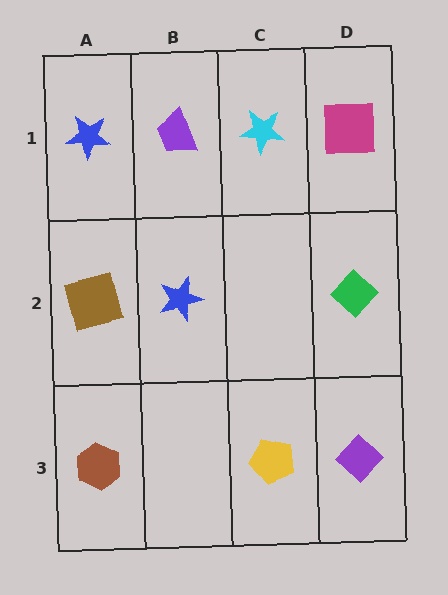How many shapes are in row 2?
3 shapes.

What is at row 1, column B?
A purple trapezoid.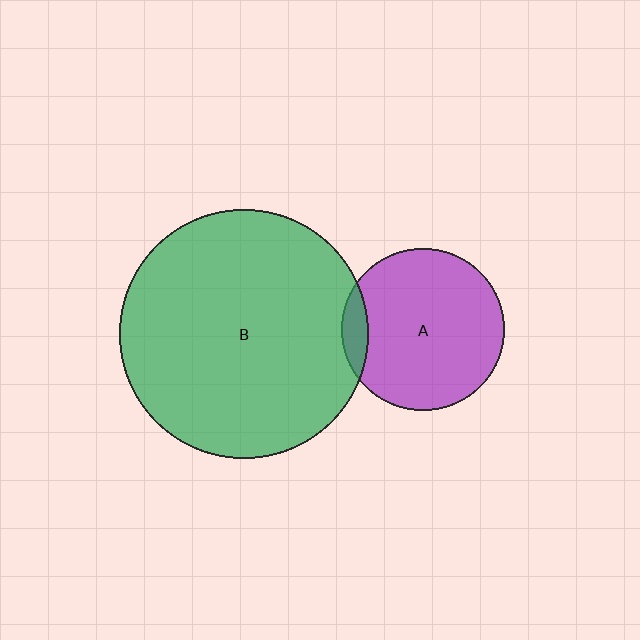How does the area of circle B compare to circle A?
Approximately 2.3 times.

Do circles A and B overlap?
Yes.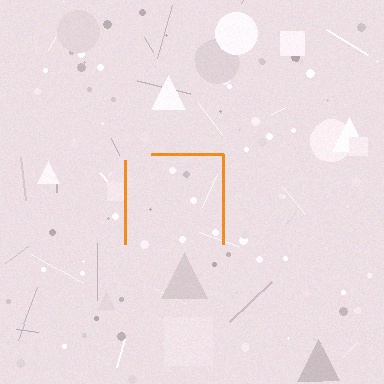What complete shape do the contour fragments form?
The contour fragments form a square.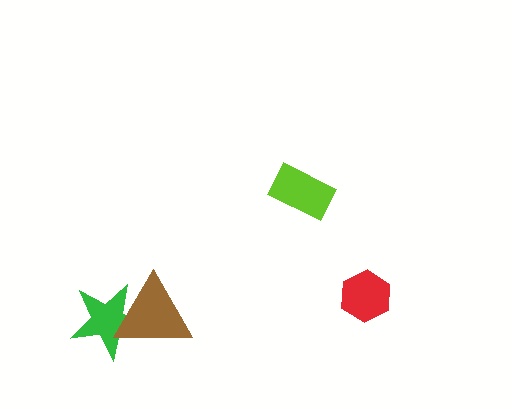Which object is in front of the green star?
The brown triangle is in front of the green star.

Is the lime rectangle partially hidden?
No, no other shape covers it.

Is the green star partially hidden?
Yes, it is partially covered by another shape.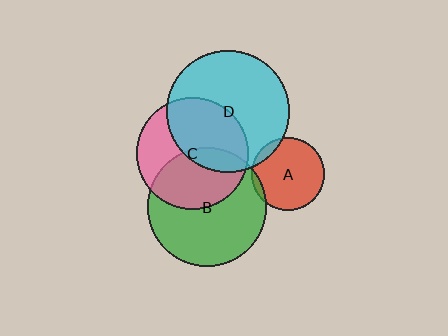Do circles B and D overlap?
Yes.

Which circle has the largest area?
Circle D (cyan).